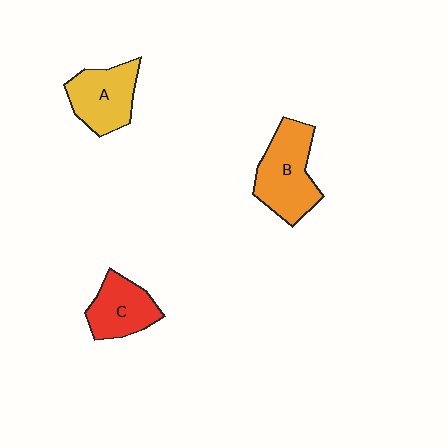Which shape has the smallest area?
Shape C (red).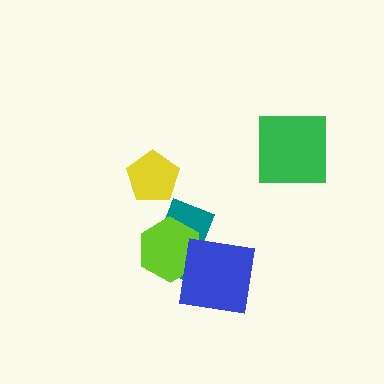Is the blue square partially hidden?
No, no other shape covers it.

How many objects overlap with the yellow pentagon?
0 objects overlap with the yellow pentagon.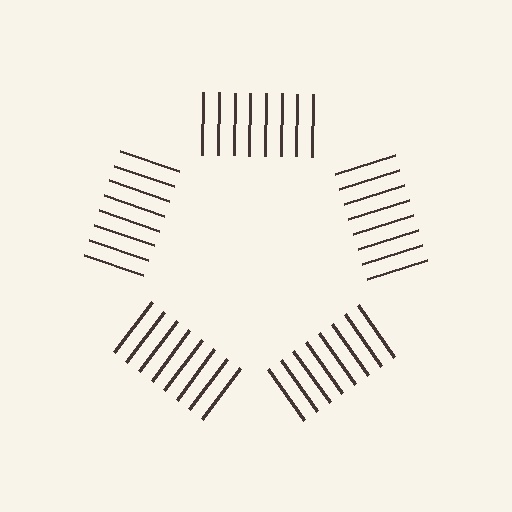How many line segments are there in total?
40 — 8 along each of the 5 edges.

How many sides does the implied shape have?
5 sides — the line-ends trace a pentagon.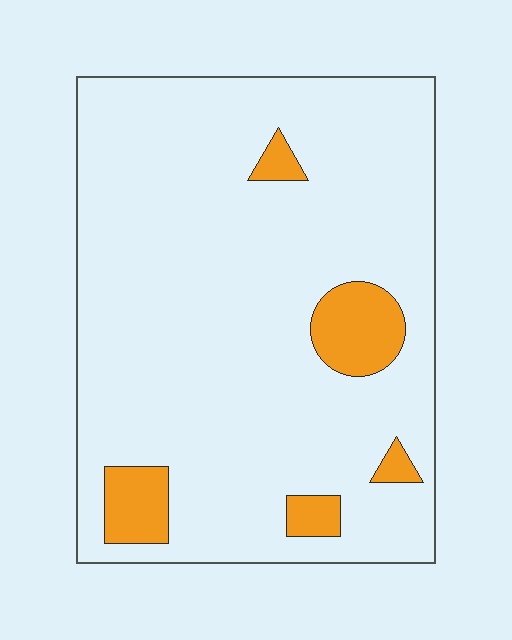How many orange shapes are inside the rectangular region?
5.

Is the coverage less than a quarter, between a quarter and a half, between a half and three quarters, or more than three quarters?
Less than a quarter.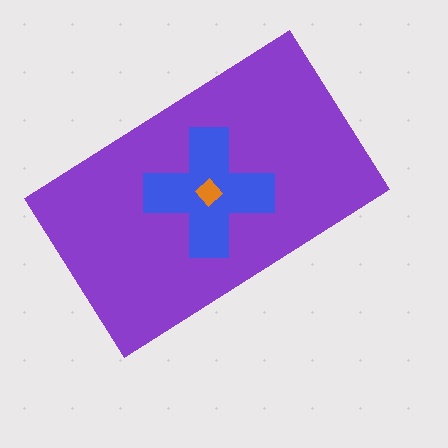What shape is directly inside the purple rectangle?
The blue cross.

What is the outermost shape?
The purple rectangle.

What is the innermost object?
The orange diamond.